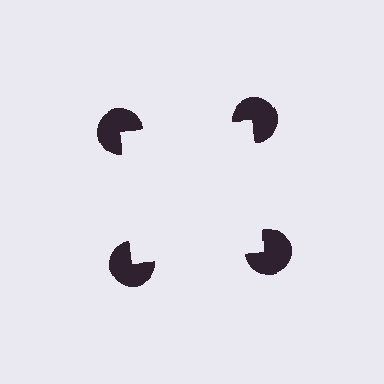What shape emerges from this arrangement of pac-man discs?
An illusory square — its edges are inferred from the aligned wedge cuts in the pac-man discs, not physically drawn.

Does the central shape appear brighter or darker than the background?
It typically appears slightly brighter than the background, even though no actual brightness change is drawn.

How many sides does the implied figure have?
4 sides.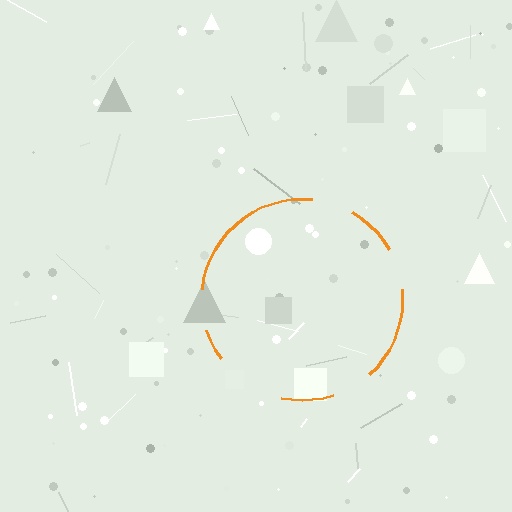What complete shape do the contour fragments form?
The contour fragments form a circle.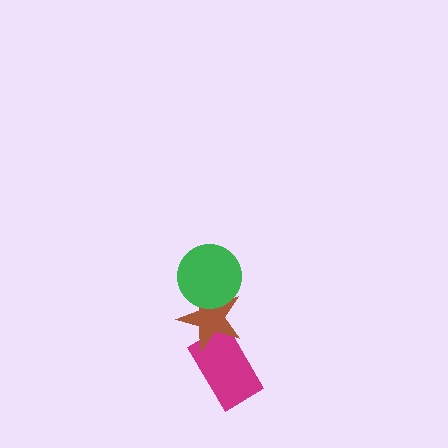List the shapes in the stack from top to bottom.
From top to bottom: the green circle, the brown star, the magenta rectangle.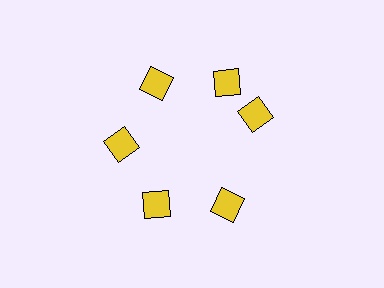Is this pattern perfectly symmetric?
No. The 6 yellow diamonds are arranged in a ring, but one element near the 3 o'clock position is rotated out of alignment along the ring, breaking the 6-fold rotational symmetry.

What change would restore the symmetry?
The symmetry would be restored by rotating it back into even spacing with its neighbors so that all 6 diamonds sit at equal angles and equal distance from the center.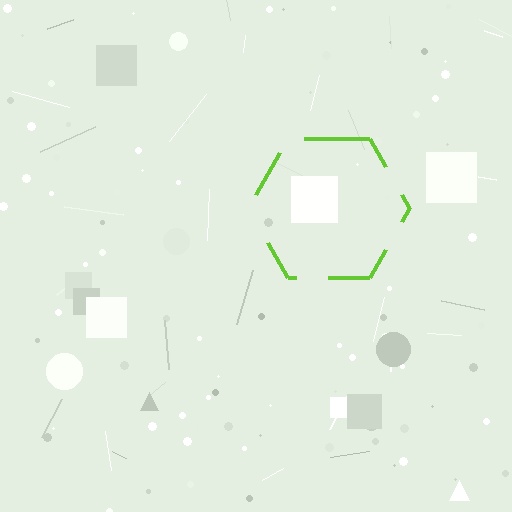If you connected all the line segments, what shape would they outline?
They would outline a hexagon.